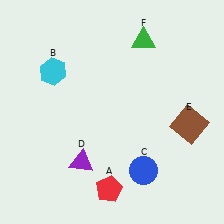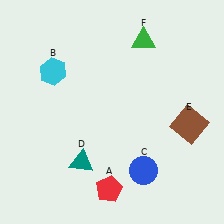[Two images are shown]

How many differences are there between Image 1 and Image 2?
There is 1 difference between the two images.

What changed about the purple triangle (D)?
In Image 1, D is purple. In Image 2, it changed to teal.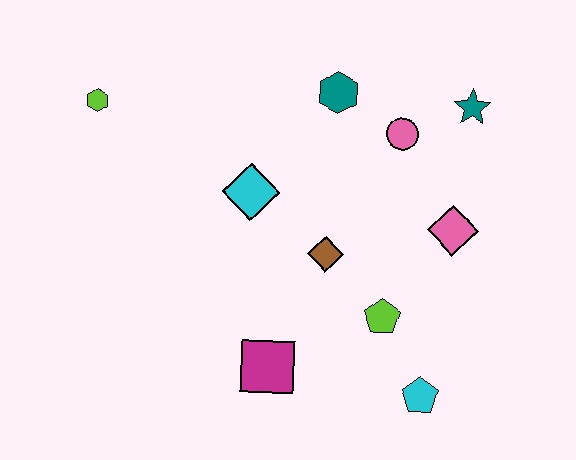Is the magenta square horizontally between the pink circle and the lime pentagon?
No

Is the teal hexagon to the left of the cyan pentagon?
Yes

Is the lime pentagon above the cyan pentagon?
Yes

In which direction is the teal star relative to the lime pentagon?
The teal star is above the lime pentagon.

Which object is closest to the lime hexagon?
The cyan diamond is closest to the lime hexagon.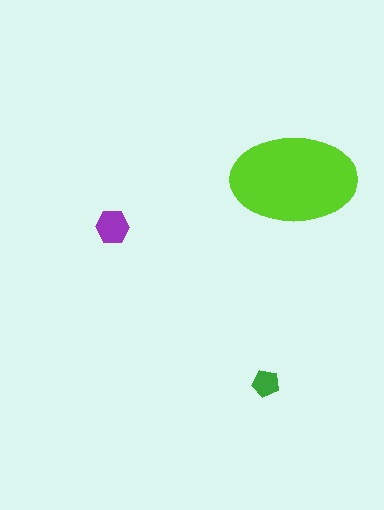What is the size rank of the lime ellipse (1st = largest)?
1st.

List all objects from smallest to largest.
The green pentagon, the purple hexagon, the lime ellipse.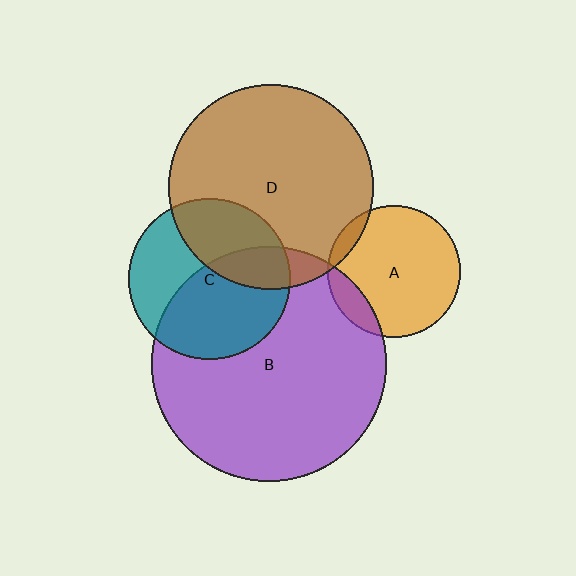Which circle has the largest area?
Circle B (purple).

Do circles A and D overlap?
Yes.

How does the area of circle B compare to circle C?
Approximately 2.1 times.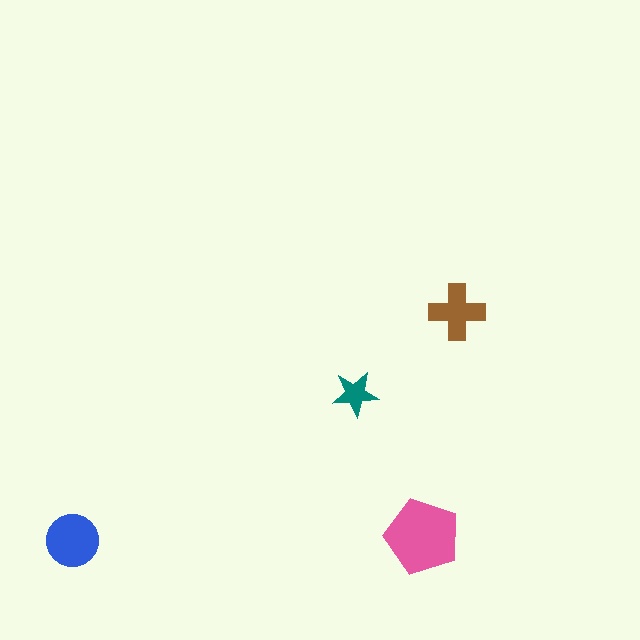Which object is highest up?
The brown cross is topmost.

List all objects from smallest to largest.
The teal star, the brown cross, the blue circle, the pink pentagon.